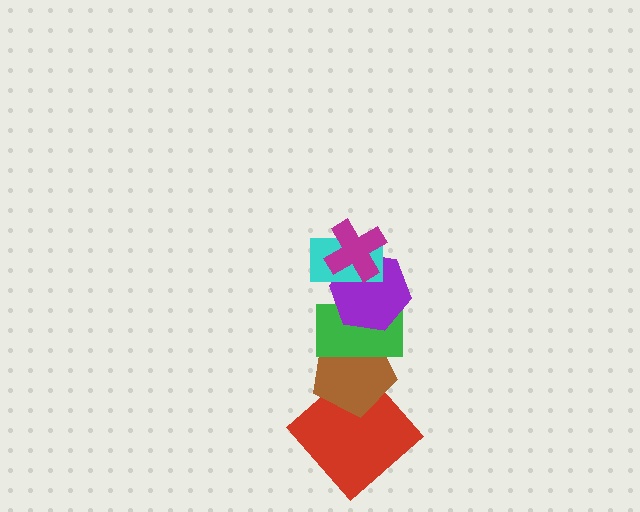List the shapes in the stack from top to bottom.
From top to bottom: the magenta cross, the cyan rectangle, the purple hexagon, the green rectangle, the brown pentagon, the red diamond.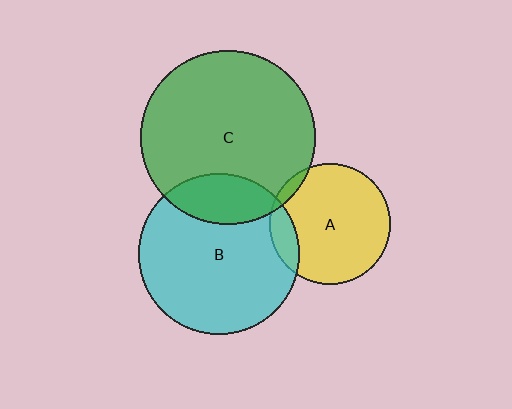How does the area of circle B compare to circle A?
Approximately 1.8 times.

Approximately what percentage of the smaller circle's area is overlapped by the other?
Approximately 20%.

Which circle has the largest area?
Circle C (green).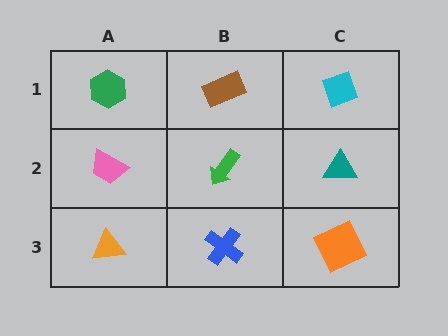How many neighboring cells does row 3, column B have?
3.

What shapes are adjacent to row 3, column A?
A pink trapezoid (row 2, column A), a blue cross (row 3, column B).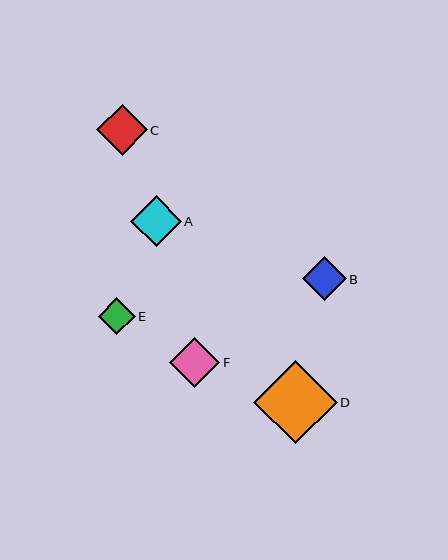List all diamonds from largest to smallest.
From largest to smallest: D, A, C, F, B, E.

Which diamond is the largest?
Diamond D is the largest with a size of approximately 83 pixels.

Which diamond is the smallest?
Diamond E is the smallest with a size of approximately 37 pixels.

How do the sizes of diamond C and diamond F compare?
Diamond C and diamond F are approximately the same size.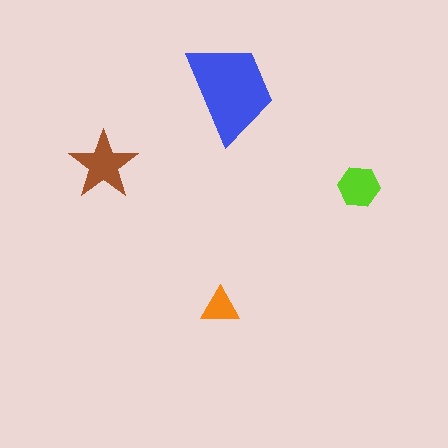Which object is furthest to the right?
The lime hexagon is rightmost.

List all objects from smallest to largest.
The orange triangle, the lime hexagon, the brown star, the blue trapezoid.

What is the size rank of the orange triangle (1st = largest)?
4th.